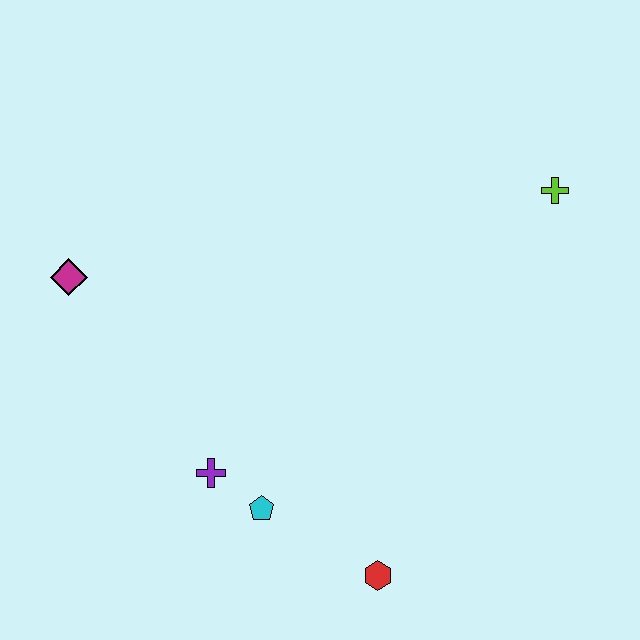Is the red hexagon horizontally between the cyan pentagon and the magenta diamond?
No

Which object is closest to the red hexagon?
The cyan pentagon is closest to the red hexagon.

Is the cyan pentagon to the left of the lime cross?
Yes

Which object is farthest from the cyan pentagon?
The lime cross is farthest from the cyan pentagon.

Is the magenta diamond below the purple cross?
No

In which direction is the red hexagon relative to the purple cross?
The red hexagon is to the right of the purple cross.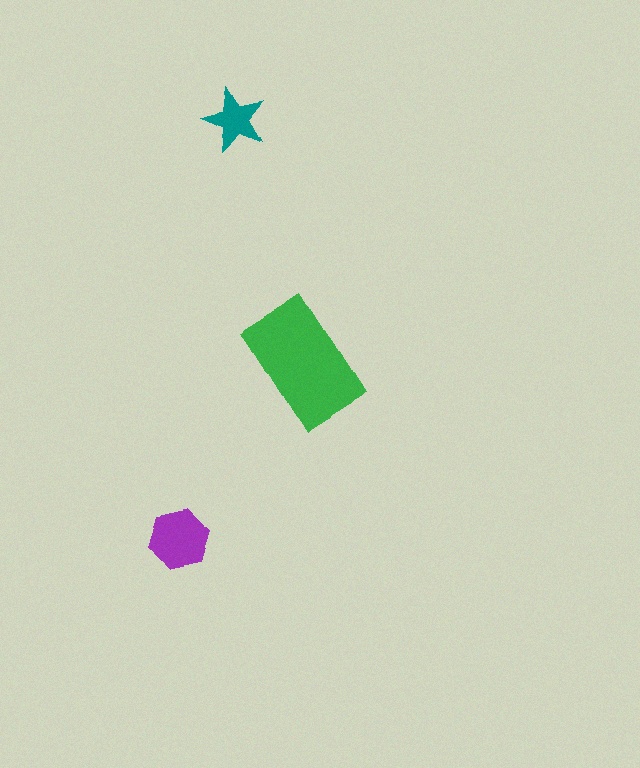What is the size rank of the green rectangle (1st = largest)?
1st.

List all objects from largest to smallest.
The green rectangle, the purple hexagon, the teal star.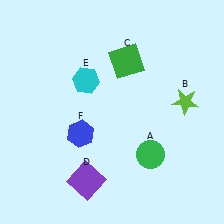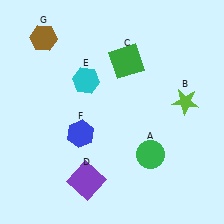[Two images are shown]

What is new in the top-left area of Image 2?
A brown hexagon (G) was added in the top-left area of Image 2.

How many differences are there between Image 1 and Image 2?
There is 1 difference between the two images.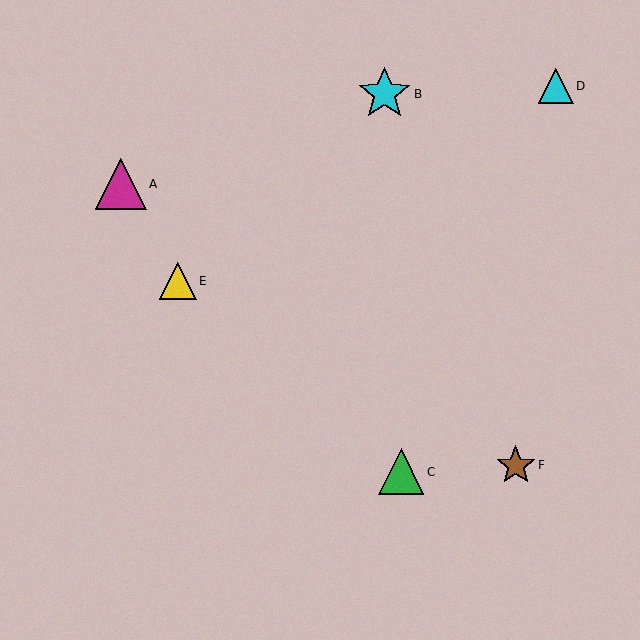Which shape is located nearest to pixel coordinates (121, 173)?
The magenta triangle (labeled A) at (121, 184) is nearest to that location.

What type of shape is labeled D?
Shape D is a cyan triangle.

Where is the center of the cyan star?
The center of the cyan star is at (384, 94).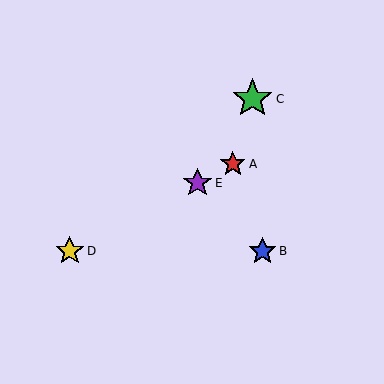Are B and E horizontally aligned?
No, B is at y≈251 and E is at y≈183.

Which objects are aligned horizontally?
Objects B, D are aligned horizontally.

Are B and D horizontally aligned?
Yes, both are at y≈251.